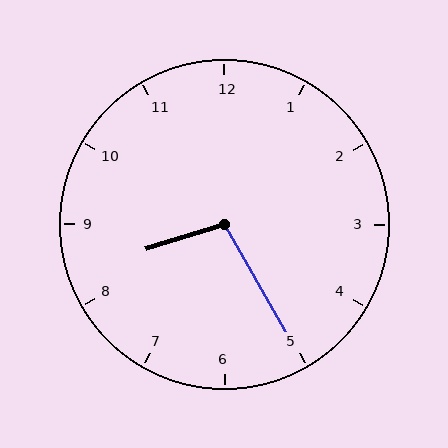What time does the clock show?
8:25.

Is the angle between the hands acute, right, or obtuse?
It is obtuse.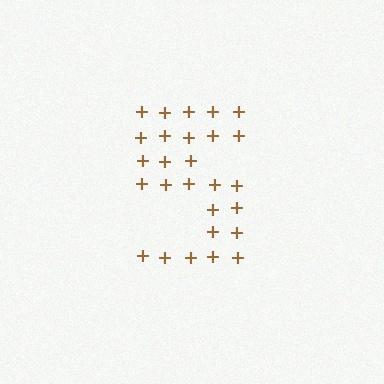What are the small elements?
The small elements are plus signs.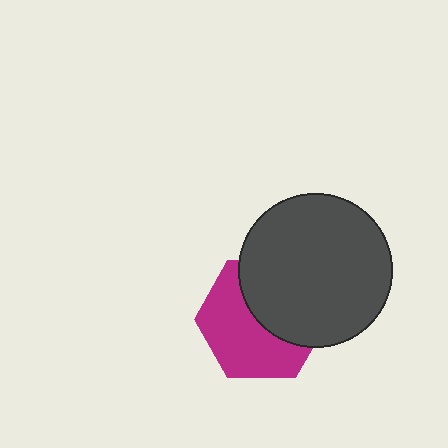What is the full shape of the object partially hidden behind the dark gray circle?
The partially hidden object is a magenta hexagon.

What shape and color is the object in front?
The object in front is a dark gray circle.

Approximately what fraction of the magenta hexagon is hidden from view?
Roughly 46% of the magenta hexagon is hidden behind the dark gray circle.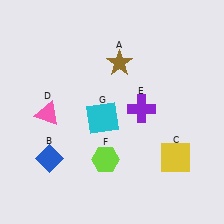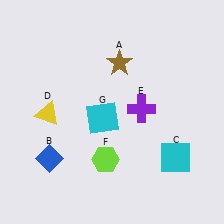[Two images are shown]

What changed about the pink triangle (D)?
In Image 1, D is pink. In Image 2, it changed to yellow.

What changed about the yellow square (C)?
In Image 1, C is yellow. In Image 2, it changed to cyan.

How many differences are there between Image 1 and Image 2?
There are 2 differences between the two images.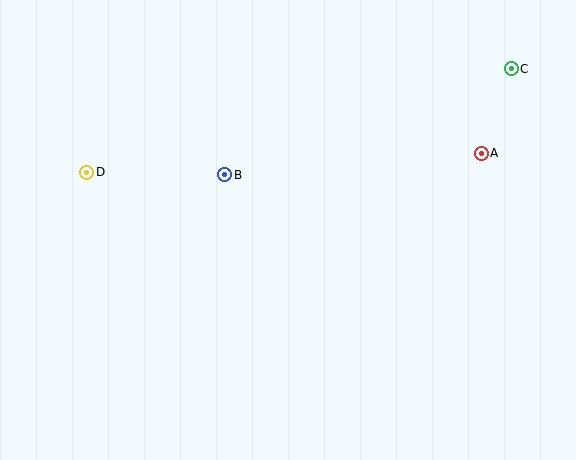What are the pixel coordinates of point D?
Point D is at (87, 172).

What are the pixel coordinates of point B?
Point B is at (225, 175).